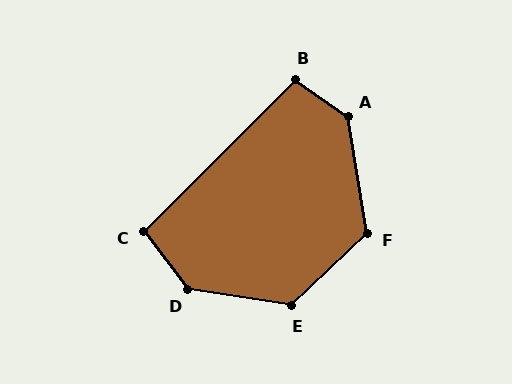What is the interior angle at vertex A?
Approximately 134 degrees (obtuse).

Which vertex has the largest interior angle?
D, at approximately 136 degrees.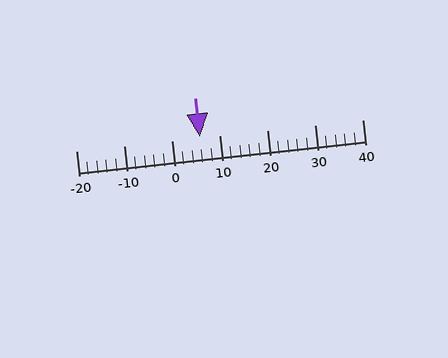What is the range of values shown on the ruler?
The ruler shows values from -20 to 40.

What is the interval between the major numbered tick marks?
The major tick marks are spaced 10 units apart.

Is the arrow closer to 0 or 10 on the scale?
The arrow is closer to 10.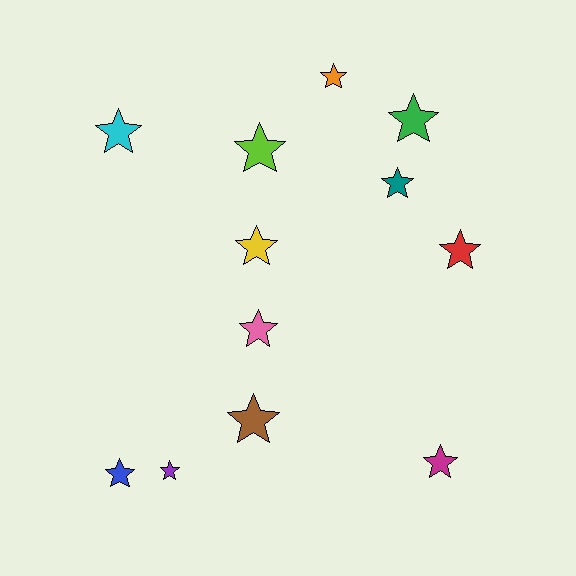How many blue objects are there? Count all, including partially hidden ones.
There is 1 blue object.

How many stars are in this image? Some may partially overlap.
There are 12 stars.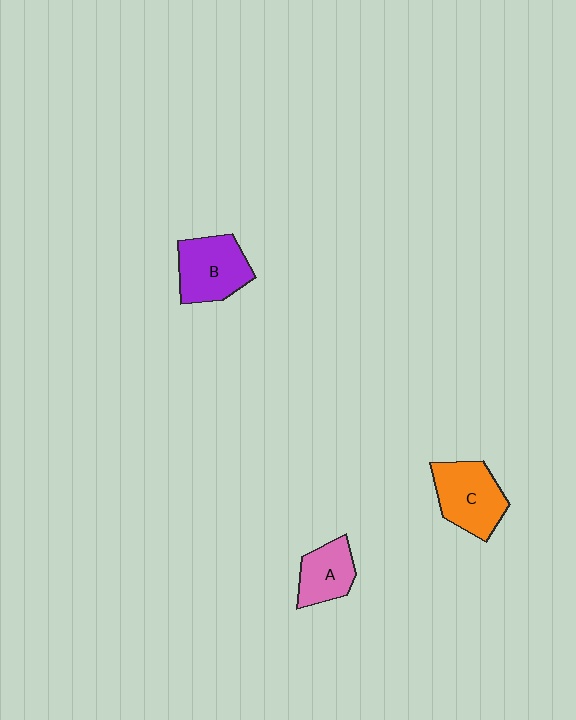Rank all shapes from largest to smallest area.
From largest to smallest: C (orange), B (purple), A (pink).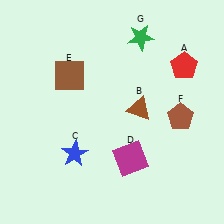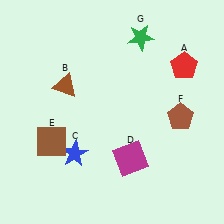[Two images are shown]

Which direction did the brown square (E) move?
The brown square (E) moved down.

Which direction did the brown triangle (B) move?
The brown triangle (B) moved left.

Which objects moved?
The objects that moved are: the brown triangle (B), the brown square (E).